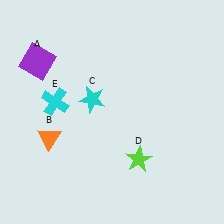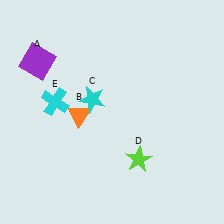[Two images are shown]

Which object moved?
The orange triangle (B) moved right.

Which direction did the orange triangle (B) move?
The orange triangle (B) moved right.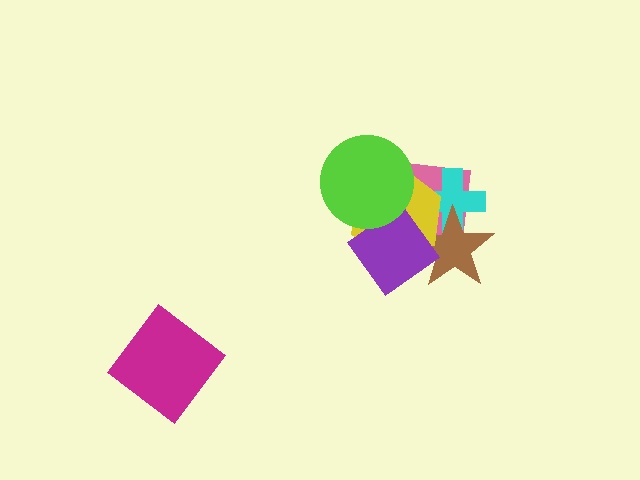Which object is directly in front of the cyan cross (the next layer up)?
The brown star is directly in front of the cyan cross.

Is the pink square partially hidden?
Yes, it is partially covered by another shape.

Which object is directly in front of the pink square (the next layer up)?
The cyan cross is directly in front of the pink square.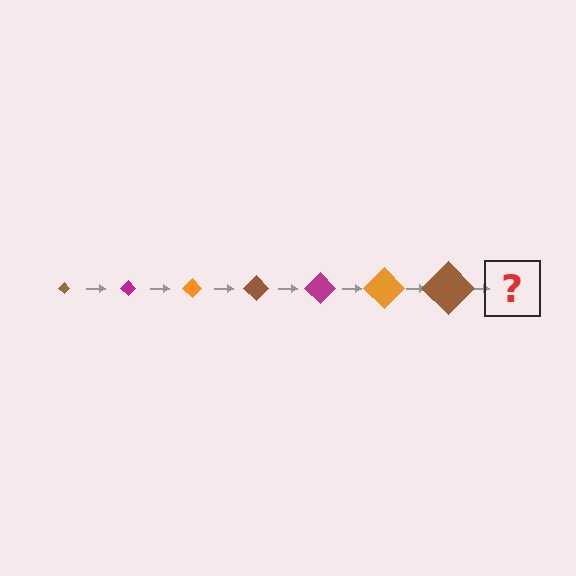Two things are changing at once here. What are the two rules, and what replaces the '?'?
The two rules are that the diamond grows larger each step and the color cycles through brown, magenta, and orange. The '?' should be a magenta diamond, larger than the previous one.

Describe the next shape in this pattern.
It should be a magenta diamond, larger than the previous one.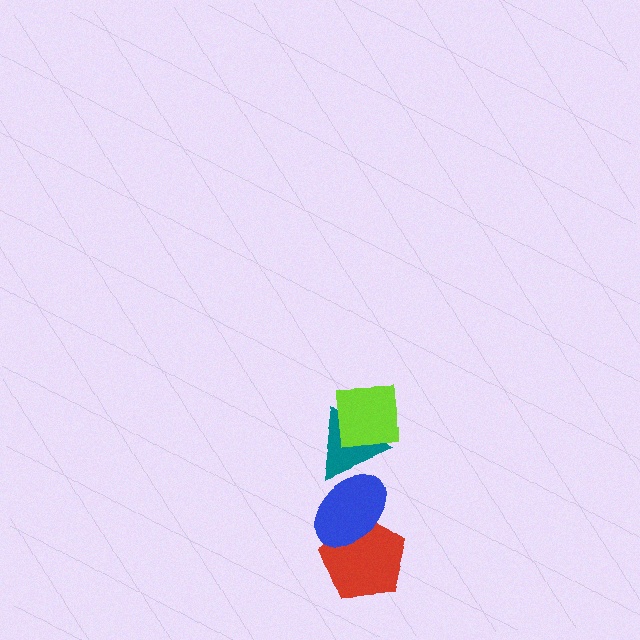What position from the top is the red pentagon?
The red pentagon is 4th from the top.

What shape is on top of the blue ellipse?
The teal triangle is on top of the blue ellipse.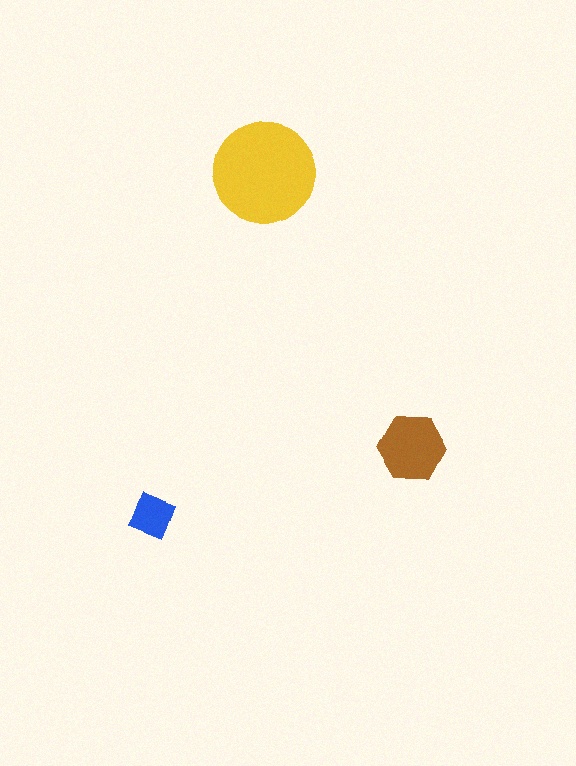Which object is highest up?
The yellow circle is topmost.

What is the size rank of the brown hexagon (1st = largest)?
2nd.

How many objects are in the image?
There are 3 objects in the image.